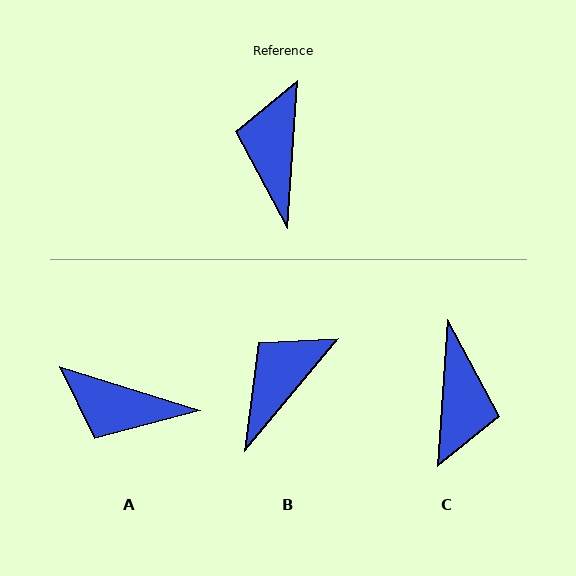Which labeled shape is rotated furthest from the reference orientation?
C, about 180 degrees away.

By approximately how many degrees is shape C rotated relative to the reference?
Approximately 180 degrees counter-clockwise.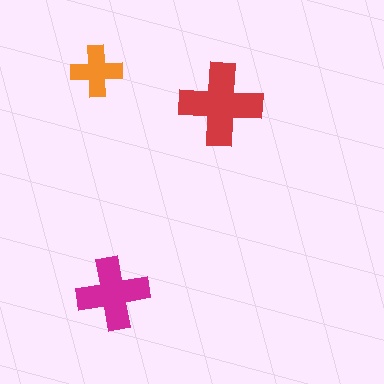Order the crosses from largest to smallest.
the red one, the magenta one, the orange one.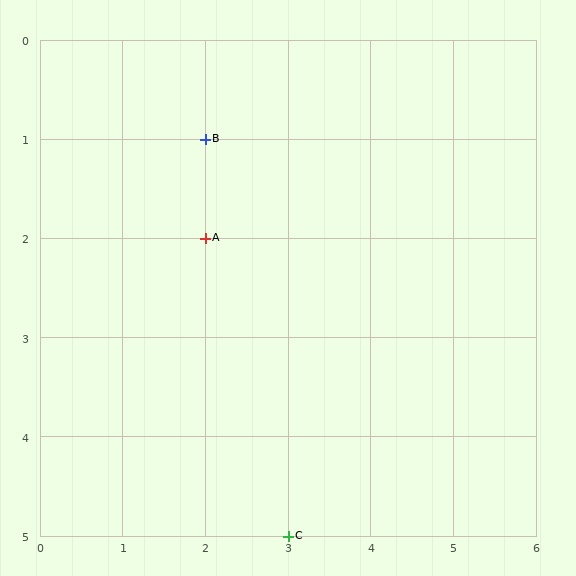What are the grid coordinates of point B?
Point B is at grid coordinates (2, 1).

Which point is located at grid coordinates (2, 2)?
Point A is at (2, 2).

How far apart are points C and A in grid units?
Points C and A are 1 column and 3 rows apart (about 3.2 grid units diagonally).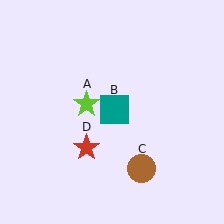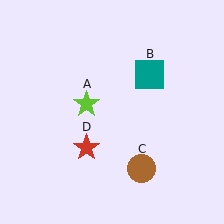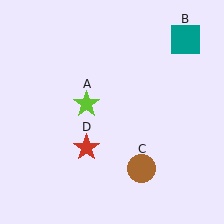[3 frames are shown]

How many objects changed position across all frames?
1 object changed position: teal square (object B).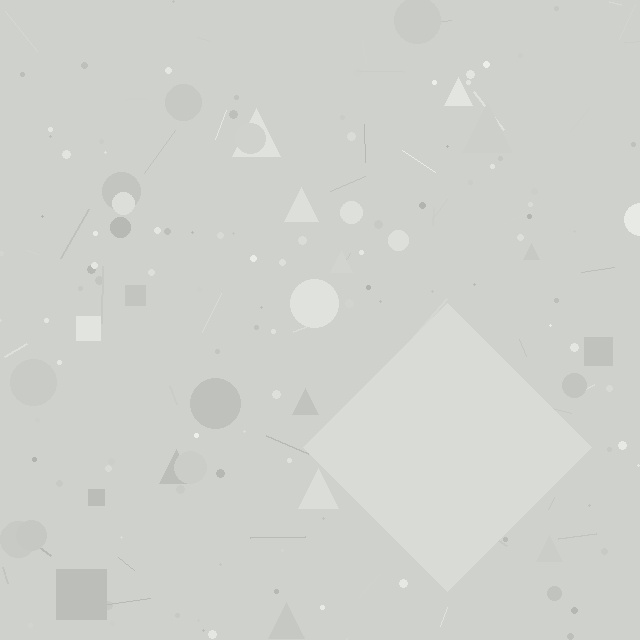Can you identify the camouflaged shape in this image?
The camouflaged shape is a diamond.